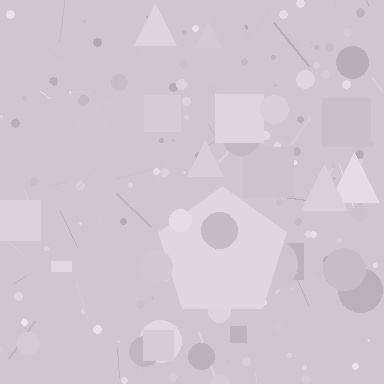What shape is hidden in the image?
A pentagon is hidden in the image.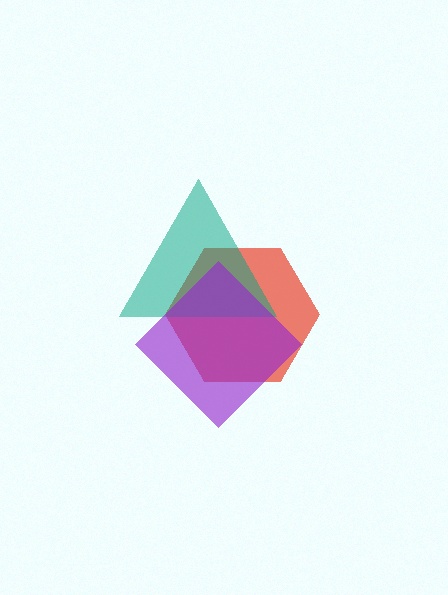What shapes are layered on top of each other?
The layered shapes are: a red hexagon, a teal triangle, a purple diamond.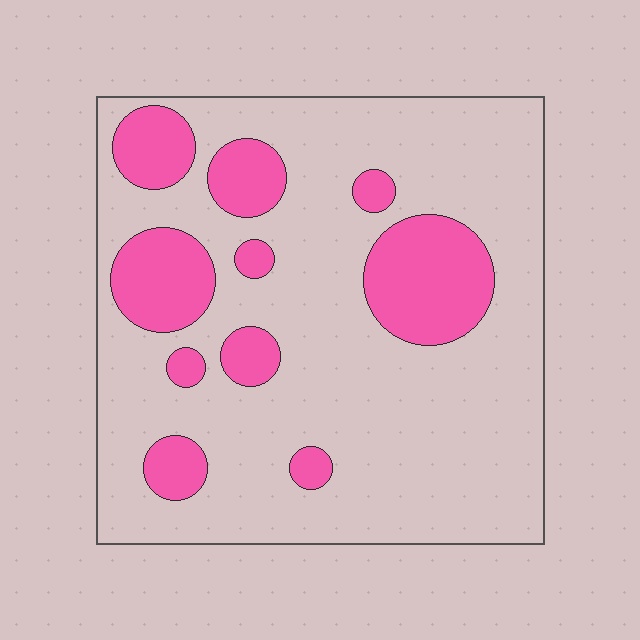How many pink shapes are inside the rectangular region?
10.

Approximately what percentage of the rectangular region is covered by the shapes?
Approximately 20%.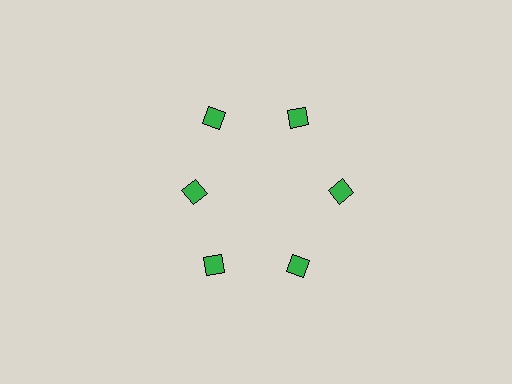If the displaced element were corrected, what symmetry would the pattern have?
It would have 6-fold rotational symmetry — the pattern would map onto itself every 60 degrees.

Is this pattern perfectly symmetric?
No. The 6 green diamonds are arranged in a ring, but one element near the 9 o'clock position is pulled inward toward the center, breaking the 6-fold rotational symmetry.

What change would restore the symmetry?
The symmetry would be restored by moving it outward, back onto the ring so that all 6 diamonds sit at equal angles and equal distance from the center.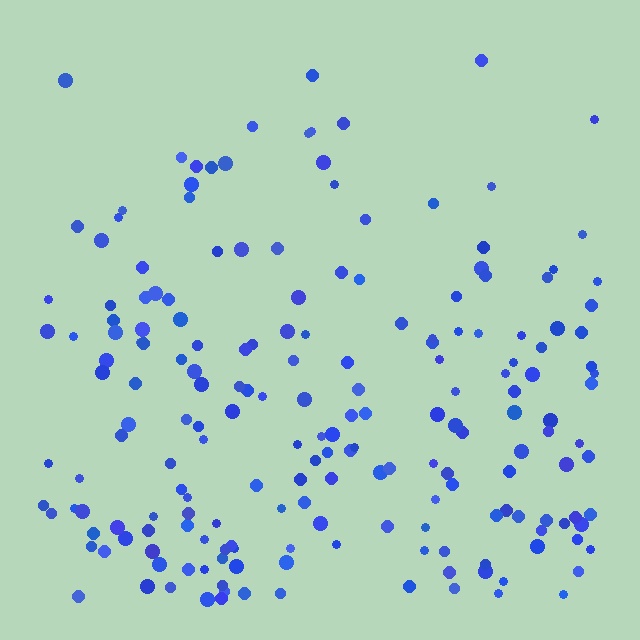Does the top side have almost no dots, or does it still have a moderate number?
Still a moderate number, just noticeably fewer than the bottom.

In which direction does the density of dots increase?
From top to bottom, with the bottom side densest.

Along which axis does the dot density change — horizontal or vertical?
Vertical.